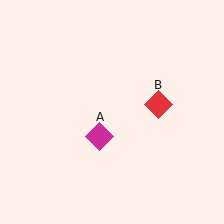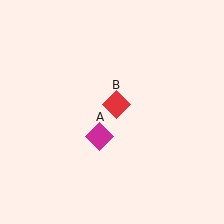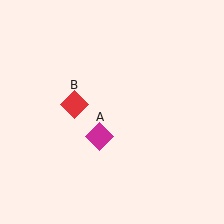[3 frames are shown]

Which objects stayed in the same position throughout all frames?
Magenta diamond (object A) remained stationary.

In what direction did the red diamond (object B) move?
The red diamond (object B) moved left.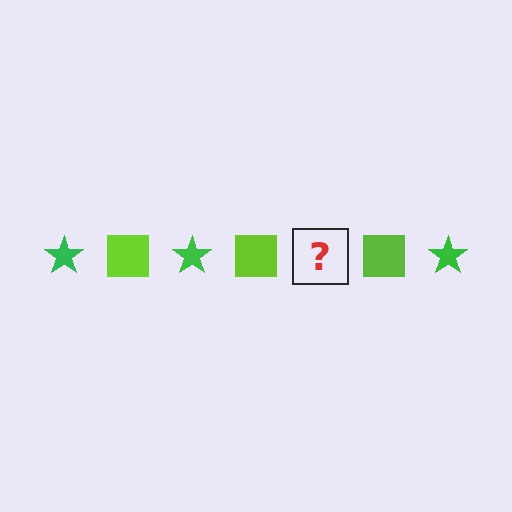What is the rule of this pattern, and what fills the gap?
The rule is that the pattern alternates between green star and lime square. The gap should be filled with a green star.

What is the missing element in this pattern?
The missing element is a green star.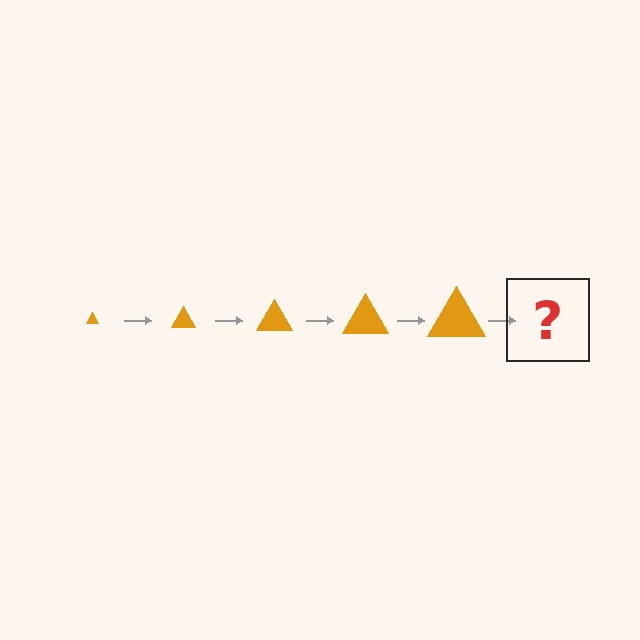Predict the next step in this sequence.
The next step is an orange triangle, larger than the previous one.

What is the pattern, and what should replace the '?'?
The pattern is that the triangle gets progressively larger each step. The '?' should be an orange triangle, larger than the previous one.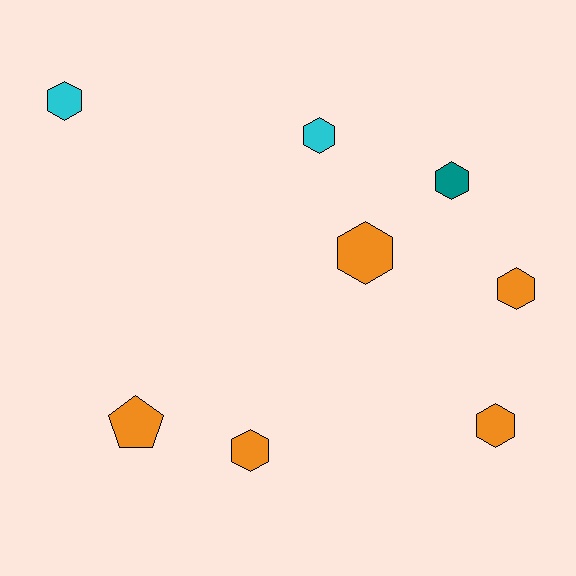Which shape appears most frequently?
Hexagon, with 7 objects.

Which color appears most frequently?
Orange, with 5 objects.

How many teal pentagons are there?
There are no teal pentagons.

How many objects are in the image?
There are 8 objects.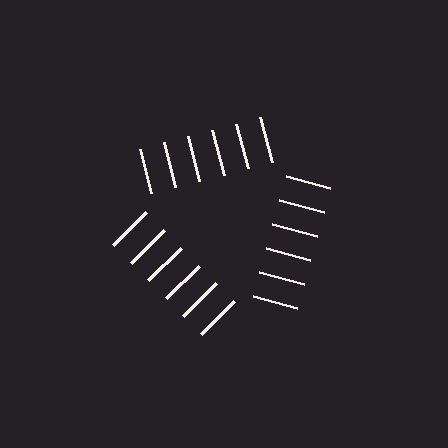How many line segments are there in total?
18 — 6 along each of the 3 edges.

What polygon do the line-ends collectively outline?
An illusory triangle — the line segments terminate on its edges but no continuous stroke is drawn.